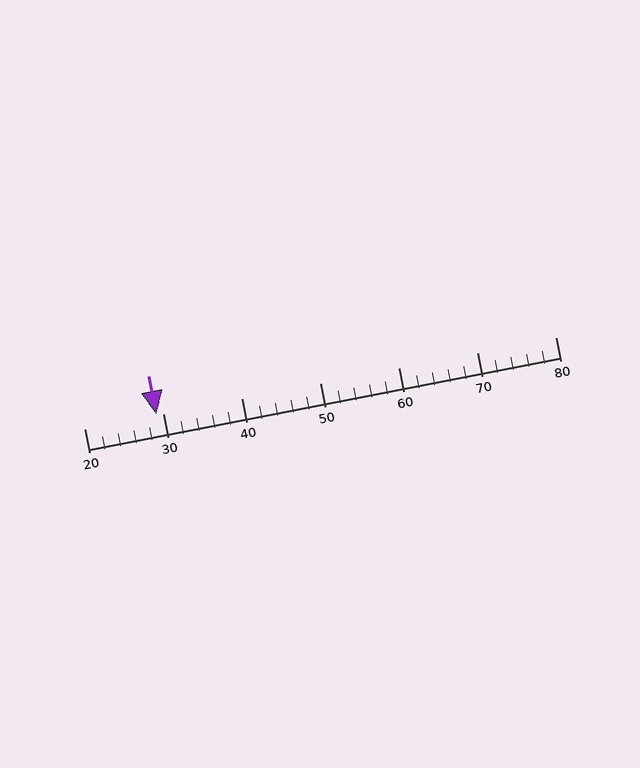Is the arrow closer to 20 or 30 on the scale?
The arrow is closer to 30.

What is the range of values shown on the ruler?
The ruler shows values from 20 to 80.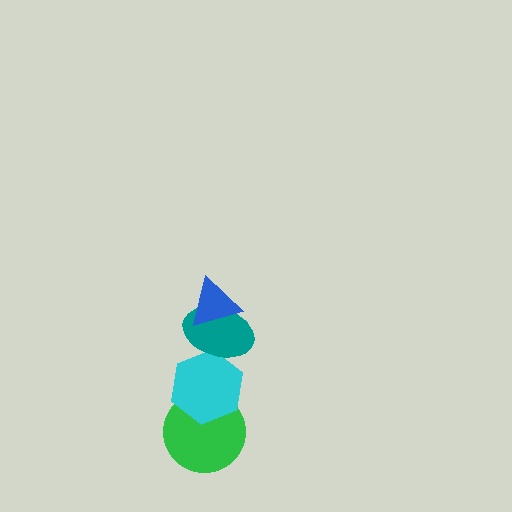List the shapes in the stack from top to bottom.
From top to bottom: the blue triangle, the teal ellipse, the cyan hexagon, the green circle.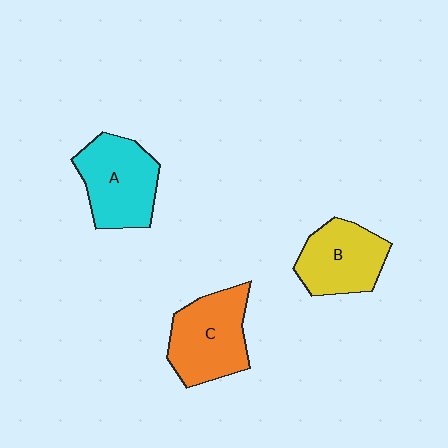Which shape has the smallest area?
Shape B (yellow).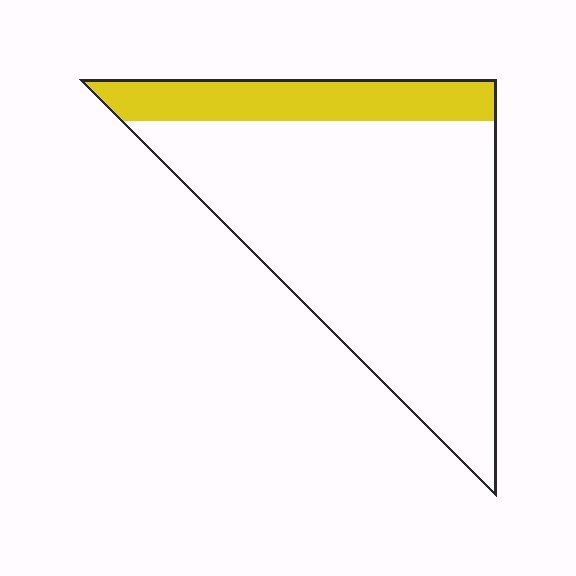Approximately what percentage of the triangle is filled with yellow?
Approximately 20%.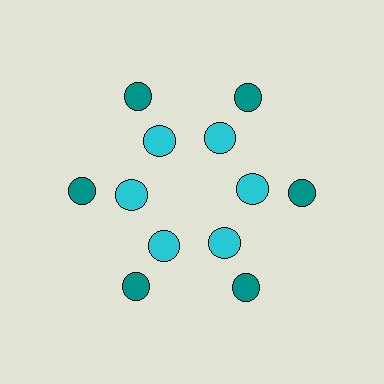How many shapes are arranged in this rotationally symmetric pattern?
There are 12 shapes, arranged in 6 groups of 2.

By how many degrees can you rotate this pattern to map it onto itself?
The pattern maps onto itself every 60 degrees of rotation.